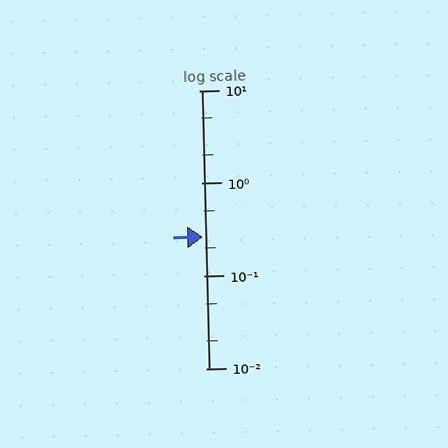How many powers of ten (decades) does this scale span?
The scale spans 3 decades, from 0.01 to 10.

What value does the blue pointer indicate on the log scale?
The pointer indicates approximately 0.26.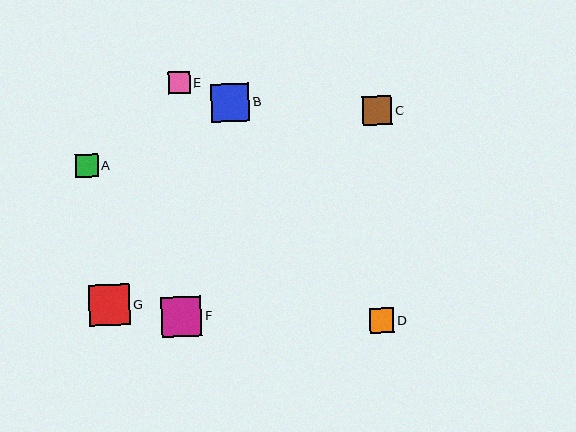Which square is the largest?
Square G is the largest with a size of approximately 41 pixels.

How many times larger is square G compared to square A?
Square G is approximately 1.9 times the size of square A.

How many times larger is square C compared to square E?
Square C is approximately 1.4 times the size of square E.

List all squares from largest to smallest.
From largest to smallest: G, F, B, C, D, A, E.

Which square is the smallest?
Square E is the smallest with a size of approximately 21 pixels.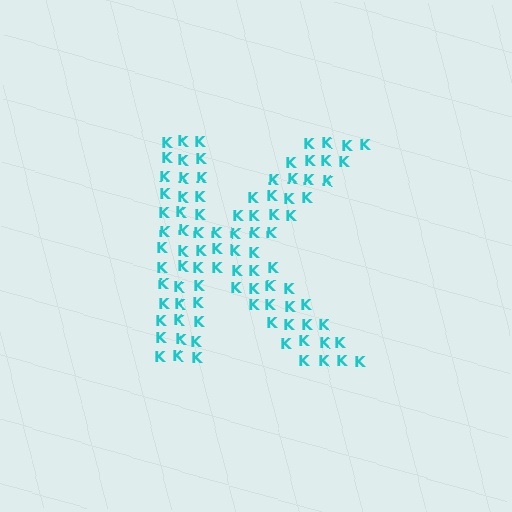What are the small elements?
The small elements are letter K's.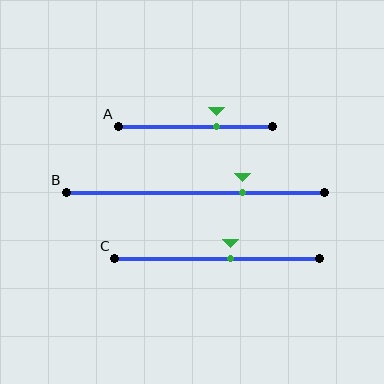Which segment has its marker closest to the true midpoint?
Segment C has its marker closest to the true midpoint.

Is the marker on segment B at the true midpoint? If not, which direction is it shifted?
No, the marker on segment B is shifted to the right by about 18% of the segment length.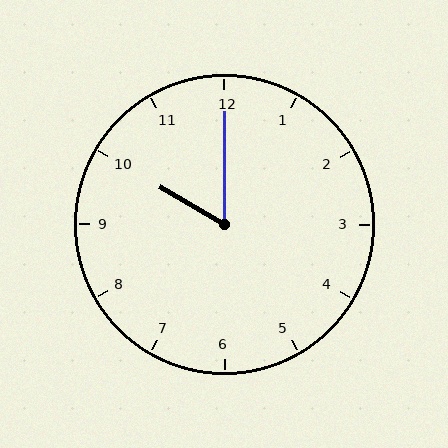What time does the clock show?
10:00.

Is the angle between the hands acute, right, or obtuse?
It is acute.